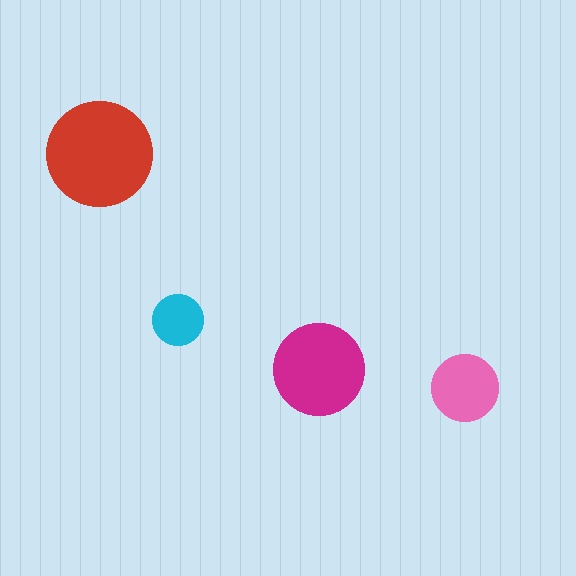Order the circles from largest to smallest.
the red one, the magenta one, the pink one, the cyan one.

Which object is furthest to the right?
The pink circle is rightmost.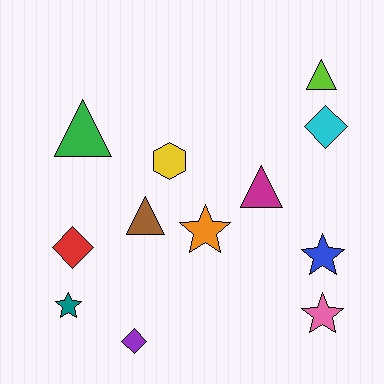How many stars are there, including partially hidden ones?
There are 4 stars.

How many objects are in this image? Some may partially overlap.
There are 12 objects.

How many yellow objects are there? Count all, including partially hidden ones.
There is 1 yellow object.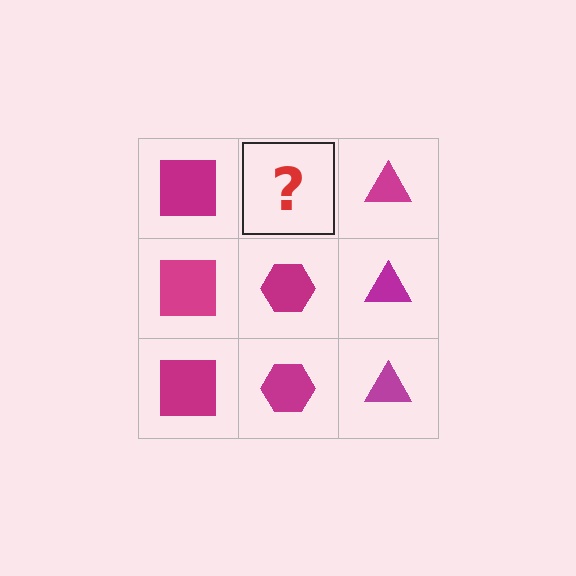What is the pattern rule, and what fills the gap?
The rule is that each column has a consistent shape. The gap should be filled with a magenta hexagon.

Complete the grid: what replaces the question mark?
The question mark should be replaced with a magenta hexagon.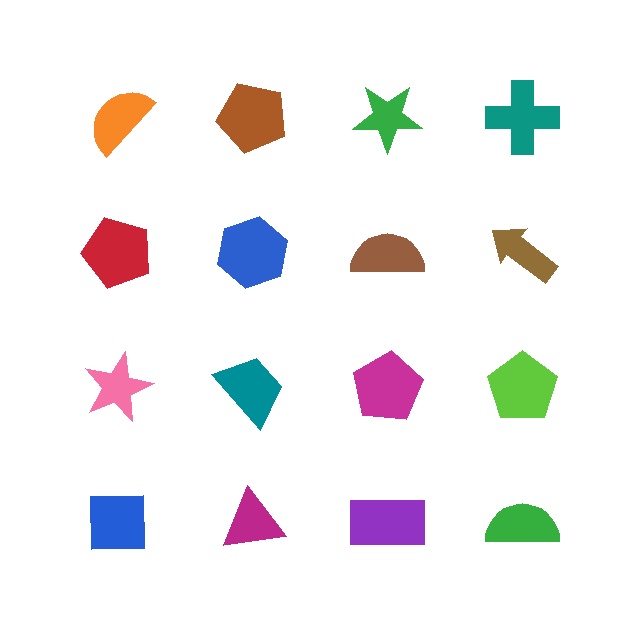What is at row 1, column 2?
A brown pentagon.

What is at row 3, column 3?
A magenta pentagon.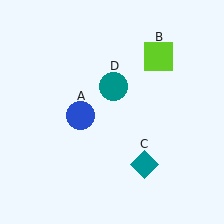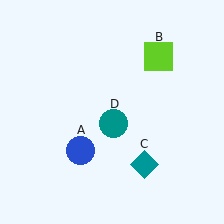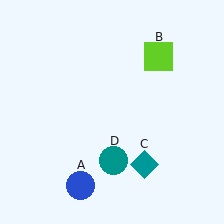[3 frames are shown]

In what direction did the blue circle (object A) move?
The blue circle (object A) moved down.